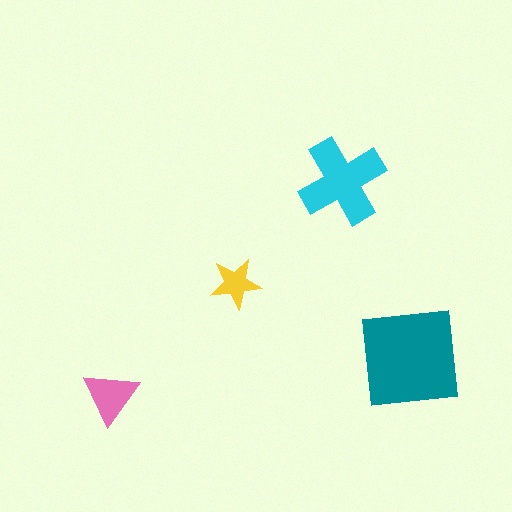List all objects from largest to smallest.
The teal square, the cyan cross, the pink triangle, the yellow star.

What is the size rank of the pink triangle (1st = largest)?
3rd.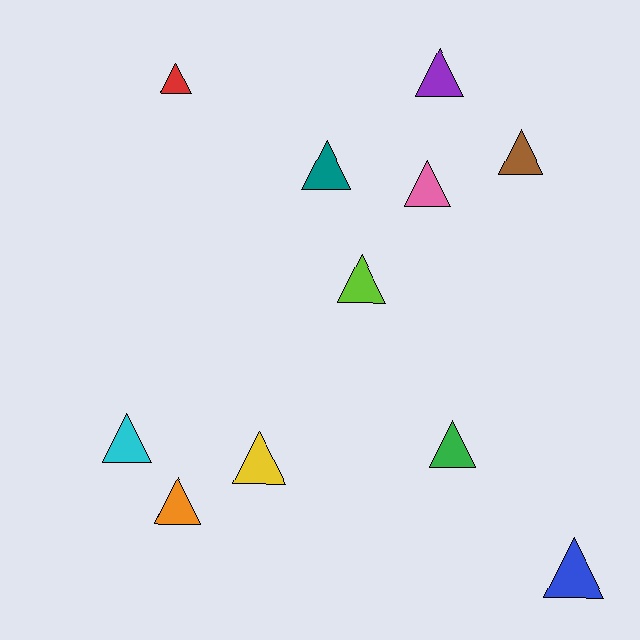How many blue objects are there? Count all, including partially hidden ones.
There is 1 blue object.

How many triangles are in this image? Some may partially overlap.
There are 11 triangles.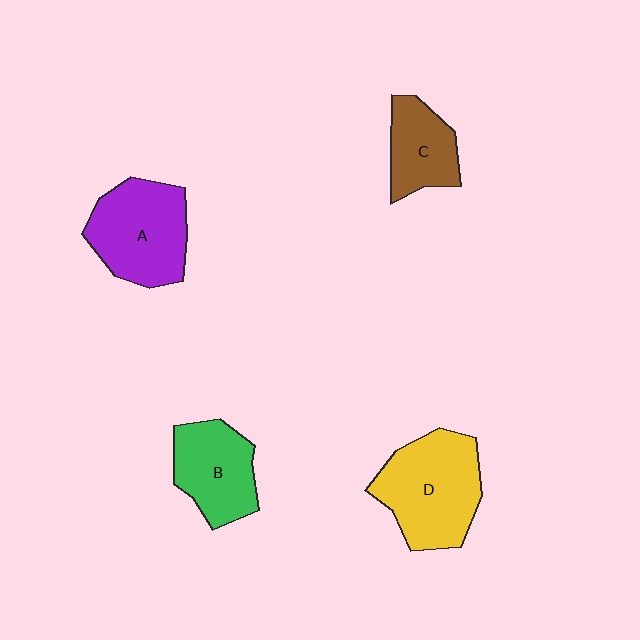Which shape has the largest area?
Shape D (yellow).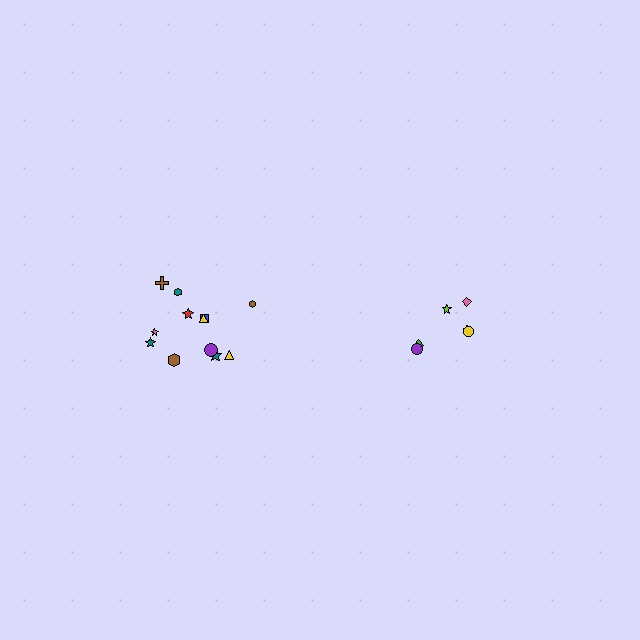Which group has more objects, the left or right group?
The left group.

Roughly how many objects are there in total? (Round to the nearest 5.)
Roughly 20 objects in total.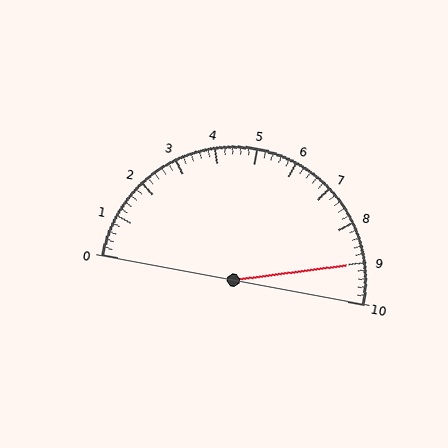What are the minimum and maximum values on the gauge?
The gauge ranges from 0 to 10.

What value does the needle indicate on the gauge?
The needle indicates approximately 9.0.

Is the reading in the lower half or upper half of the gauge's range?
The reading is in the upper half of the range (0 to 10).